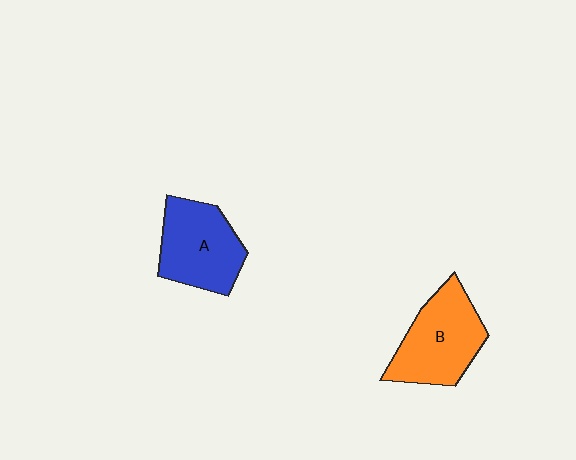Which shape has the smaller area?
Shape A (blue).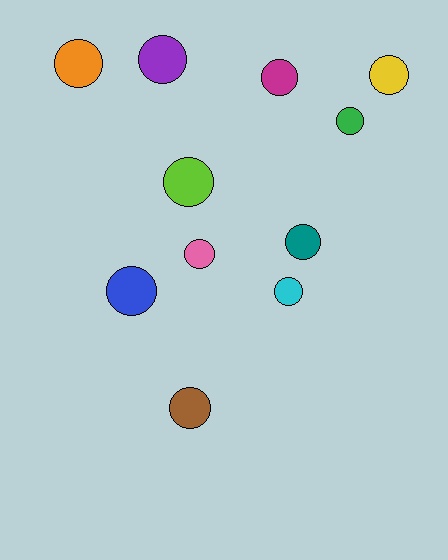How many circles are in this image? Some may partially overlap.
There are 11 circles.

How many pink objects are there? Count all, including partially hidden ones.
There is 1 pink object.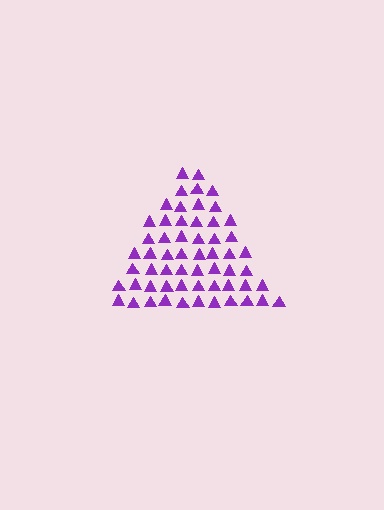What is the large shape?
The large shape is a triangle.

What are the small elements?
The small elements are triangles.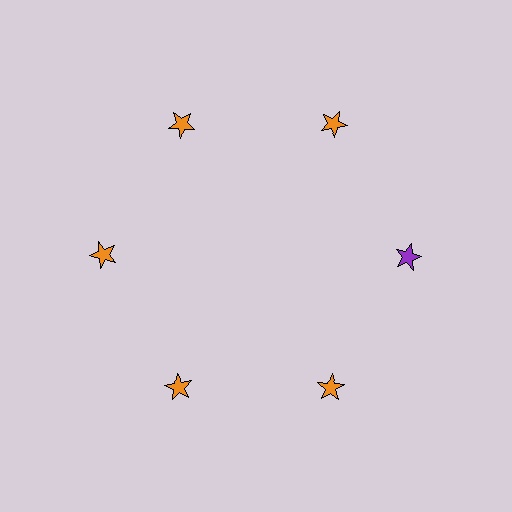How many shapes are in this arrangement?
There are 6 shapes arranged in a ring pattern.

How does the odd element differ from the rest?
It has a different color: purple instead of orange.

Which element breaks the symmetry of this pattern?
The purple star at roughly the 3 o'clock position breaks the symmetry. All other shapes are orange stars.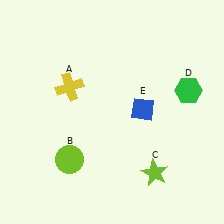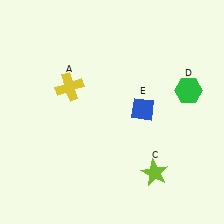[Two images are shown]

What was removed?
The lime circle (B) was removed in Image 2.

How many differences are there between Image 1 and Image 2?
There is 1 difference between the two images.